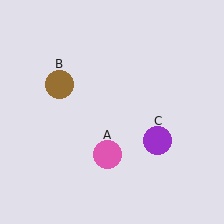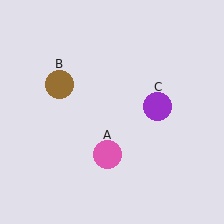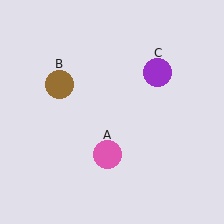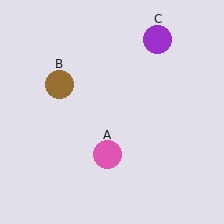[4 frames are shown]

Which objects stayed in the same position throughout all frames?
Pink circle (object A) and brown circle (object B) remained stationary.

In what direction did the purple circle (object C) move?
The purple circle (object C) moved up.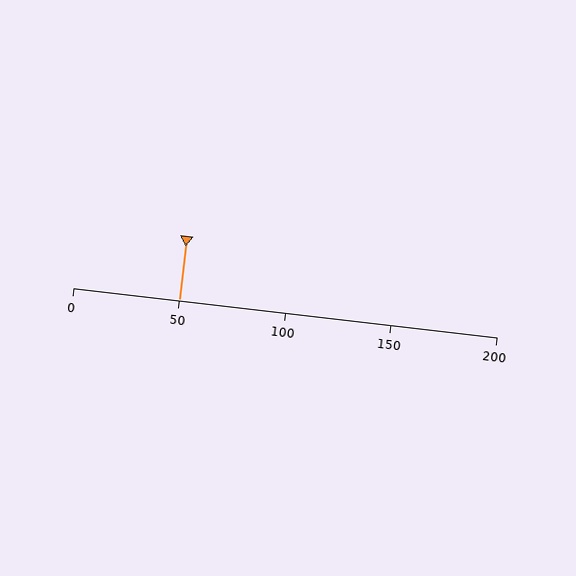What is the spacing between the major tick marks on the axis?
The major ticks are spaced 50 apart.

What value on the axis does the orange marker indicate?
The marker indicates approximately 50.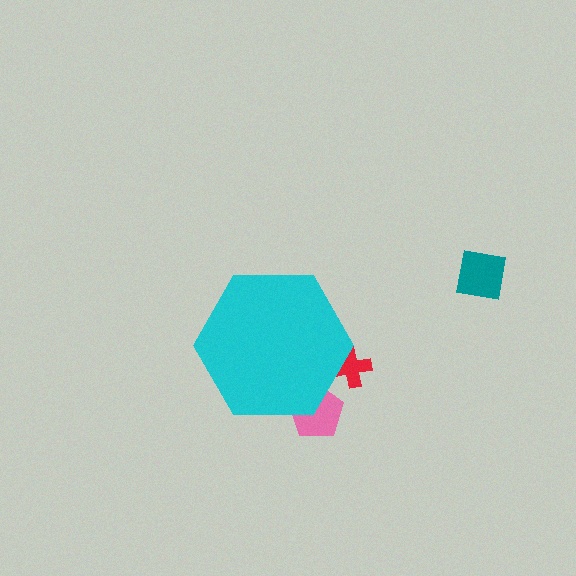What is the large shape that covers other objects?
A cyan hexagon.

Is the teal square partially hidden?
No, the teal square is fully visible.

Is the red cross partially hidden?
Yes, the red cross is partially hidden behind the cyan hexagon.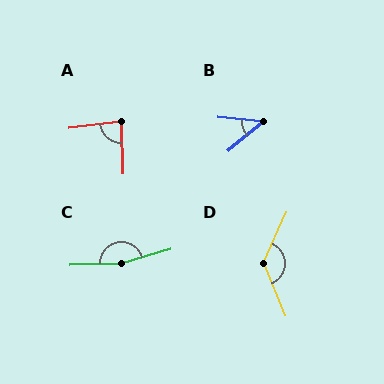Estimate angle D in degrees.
Approximately 133 degrees.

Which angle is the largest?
C, at approximately 165 degrees.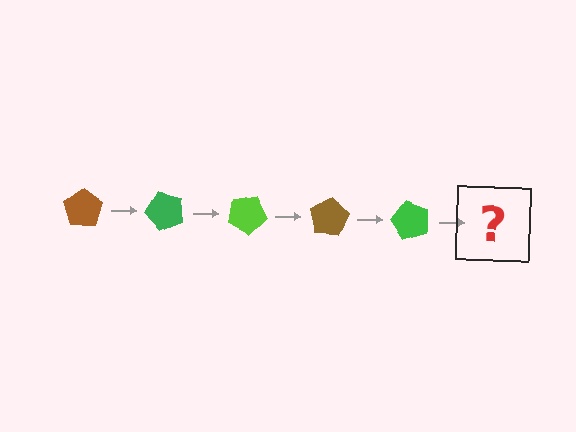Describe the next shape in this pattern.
It should be a lime pentagon, rotated 250 degrees from the start.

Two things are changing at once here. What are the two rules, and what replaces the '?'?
The two rules are that it rotates 50 degrees each step and the color cycles through brown, green, and lime. The '?' should be a lime pentagon, rotated 250 degrees from the start.